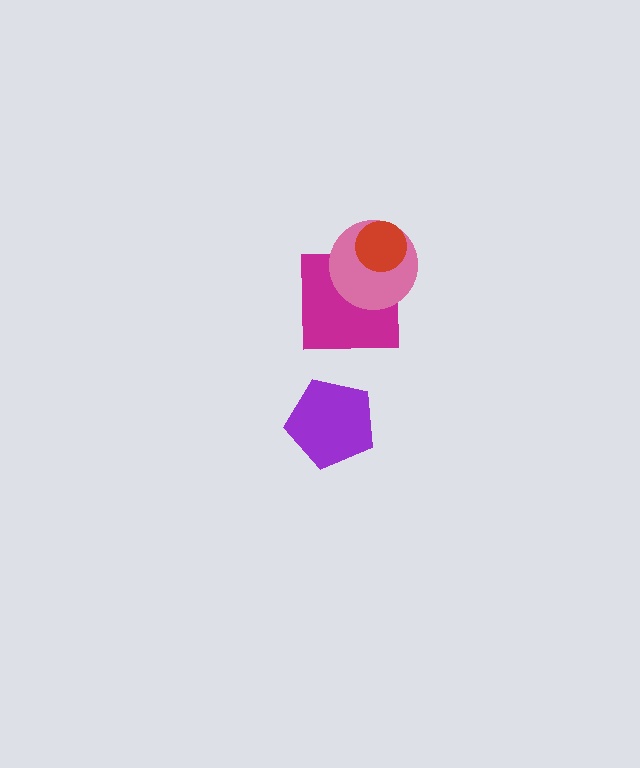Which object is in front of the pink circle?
The red circle is in front of the pink circle.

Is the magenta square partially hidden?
Yes, it is partially covered by another shape.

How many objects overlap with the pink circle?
2 objects overlap with the pink circle.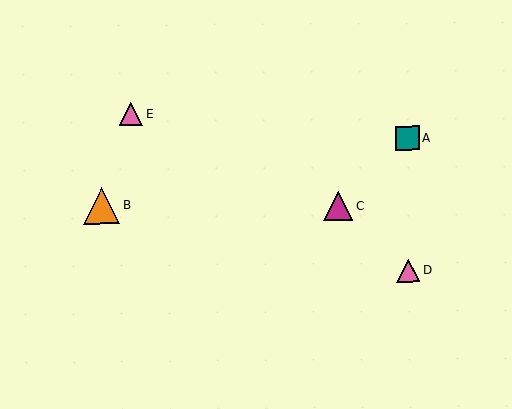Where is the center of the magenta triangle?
The center of the magenta triangle is at (338, 206).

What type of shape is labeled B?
Shape B is an orange triangle.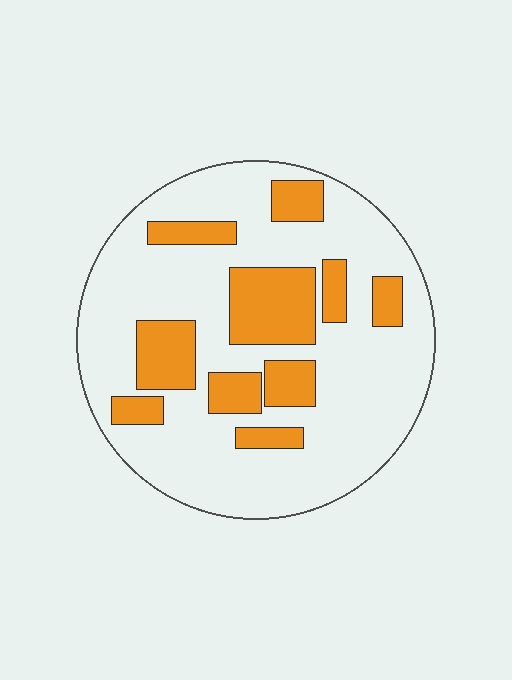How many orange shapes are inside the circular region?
10.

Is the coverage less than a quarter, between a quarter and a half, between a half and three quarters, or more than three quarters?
Between a quarter and a half.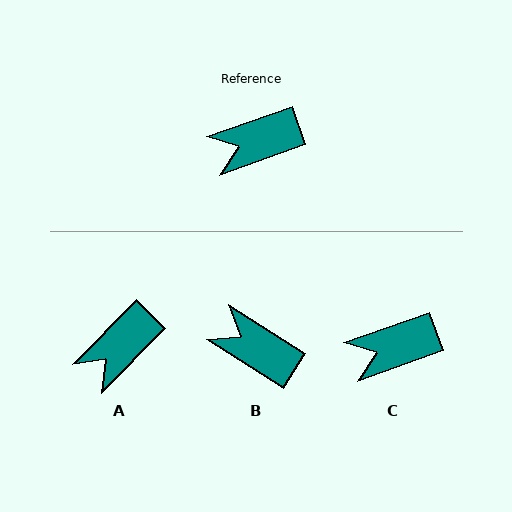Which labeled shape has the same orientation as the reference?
C.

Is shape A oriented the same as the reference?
No, it is off by about 26 degrees.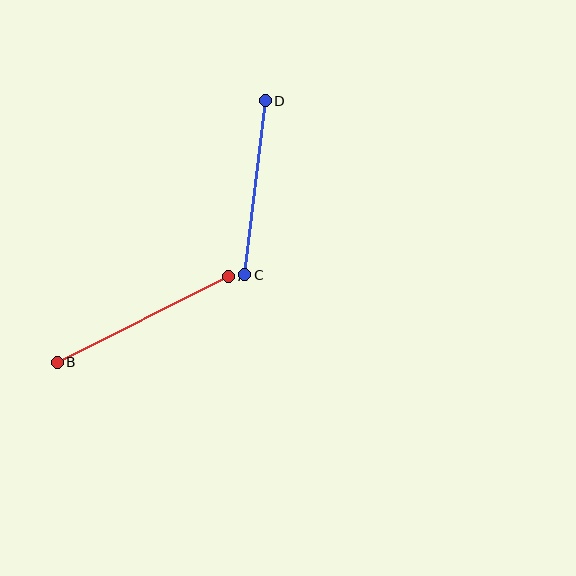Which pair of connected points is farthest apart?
Points A and B are farthest apart.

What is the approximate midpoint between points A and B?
The midpoint is at approximately (143, 319) pixels.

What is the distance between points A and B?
The distance is approximately 192 pixels.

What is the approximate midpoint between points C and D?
The midpoint is at approximately (255, 188) pixels.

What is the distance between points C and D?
The distance is approximately 175 pixels.